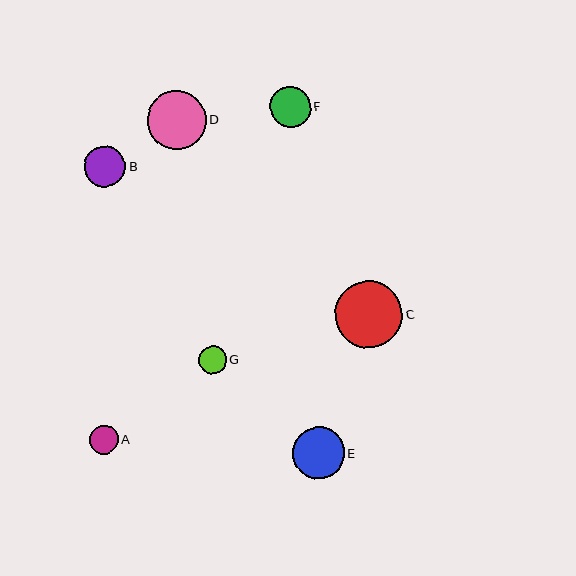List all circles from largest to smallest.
From largest to smallest: C, D, E, B, F, A, G.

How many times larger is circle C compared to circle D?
Circle C is approximately 1.1 times the size of circle D.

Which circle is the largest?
Circle C is the largest with a size of approximately 67 pixels.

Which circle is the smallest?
Circle G is the smallest with a size of approximately 28 pixels.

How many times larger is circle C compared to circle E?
Circle C is approximately 1.3 times the size of circle E.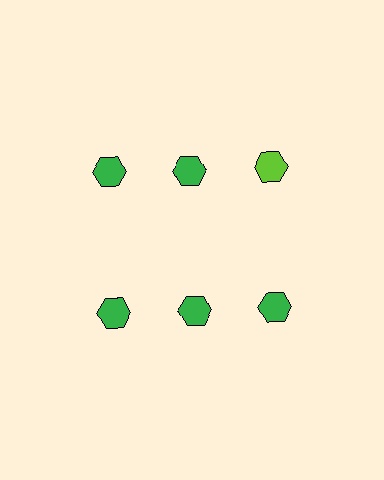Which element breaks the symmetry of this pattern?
The lime hexagon in the top row, center column breaks the symmetry. All other shapes are green hexagons.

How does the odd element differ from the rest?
It has a different color: lime instead of green.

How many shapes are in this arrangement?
There are 6 shapes arranged in a grid pattern.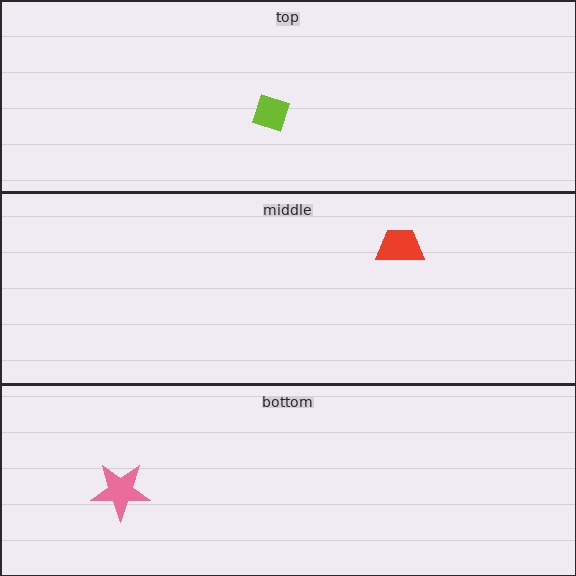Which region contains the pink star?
The bottom region.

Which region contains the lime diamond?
The top region.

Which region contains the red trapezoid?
The middle region.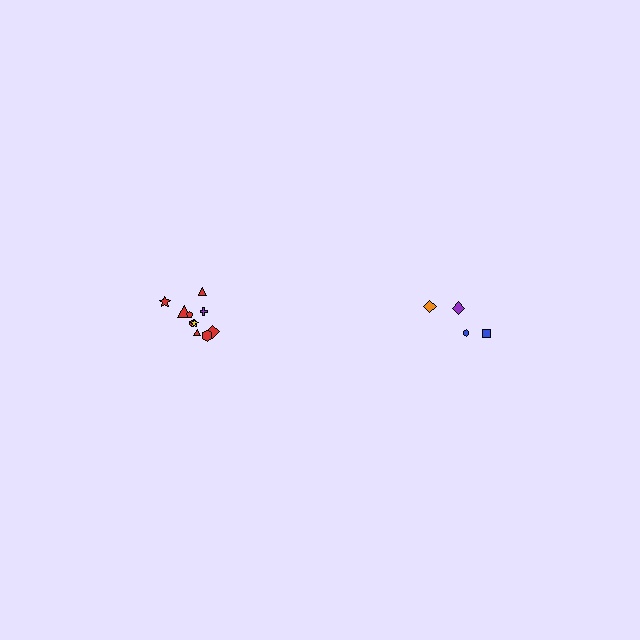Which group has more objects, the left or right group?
The left group.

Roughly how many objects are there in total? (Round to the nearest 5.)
Roughly 15 objects in total.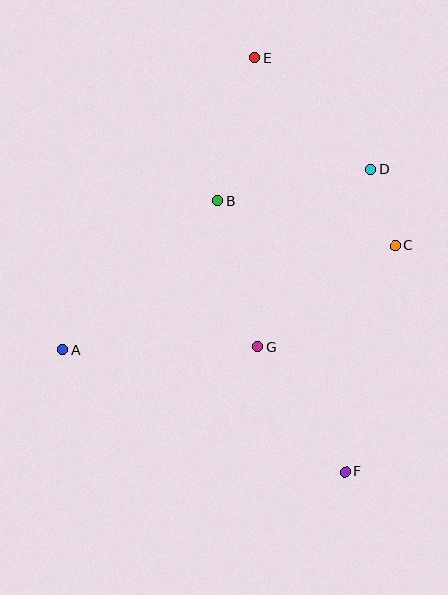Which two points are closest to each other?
Points C and D are closest to each other.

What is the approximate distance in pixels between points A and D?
The distance between A and D is approximately 357 pixels.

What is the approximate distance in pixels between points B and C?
The distance between B and C is approximately 183 pixels.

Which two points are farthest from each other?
Points E and F are farthest from each other.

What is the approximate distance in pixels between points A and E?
The distance between A and E is approximately 349 pixels.